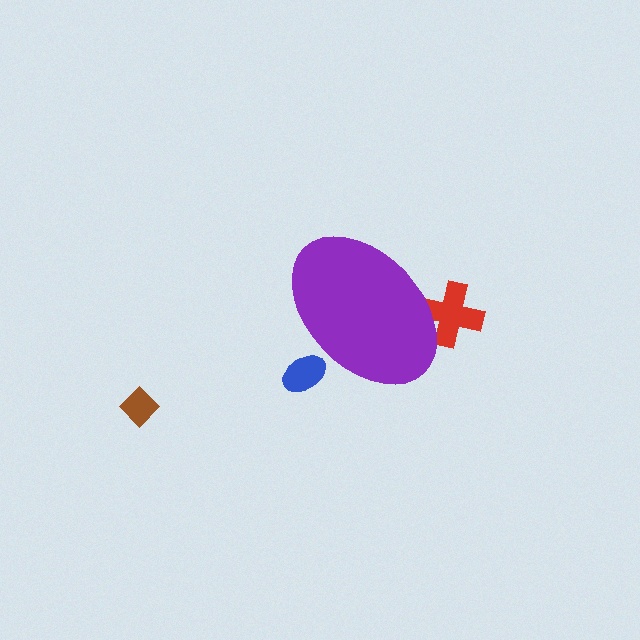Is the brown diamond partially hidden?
No, the brown diamond is fully visible.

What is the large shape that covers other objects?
A purple ellipse.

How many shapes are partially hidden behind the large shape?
2 shapes are partially hidden.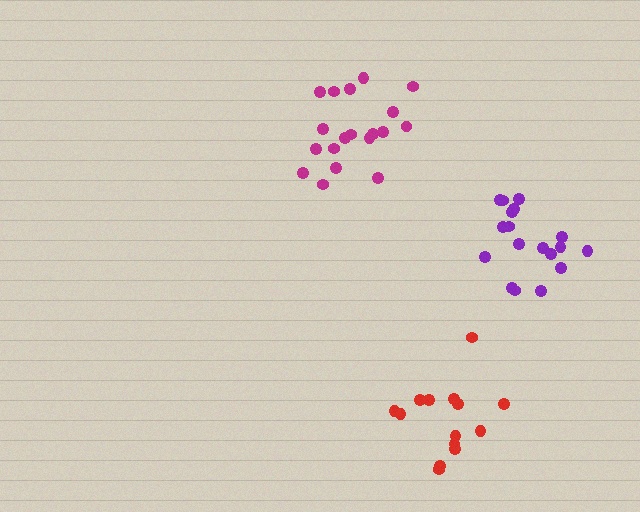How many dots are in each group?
Group 1: 14 dots, Group 2: 19 dots, Group 3: 18 dots (51 total).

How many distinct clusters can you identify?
There are 3 distinct clusters.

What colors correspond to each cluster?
The clusters are colored: red, magenta, purple.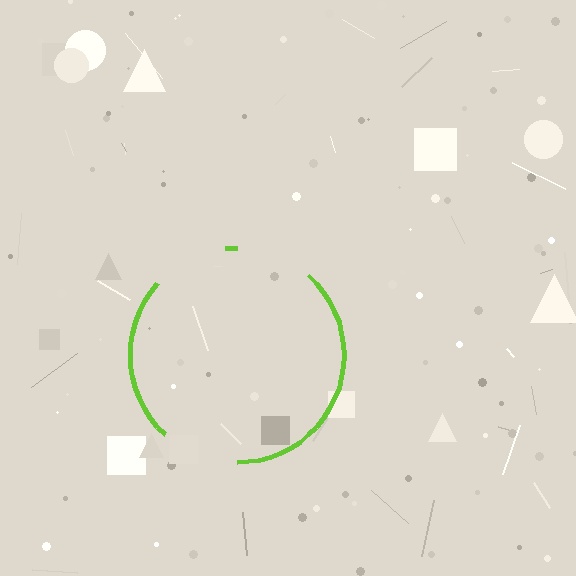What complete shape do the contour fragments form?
The contour fragments form a circle.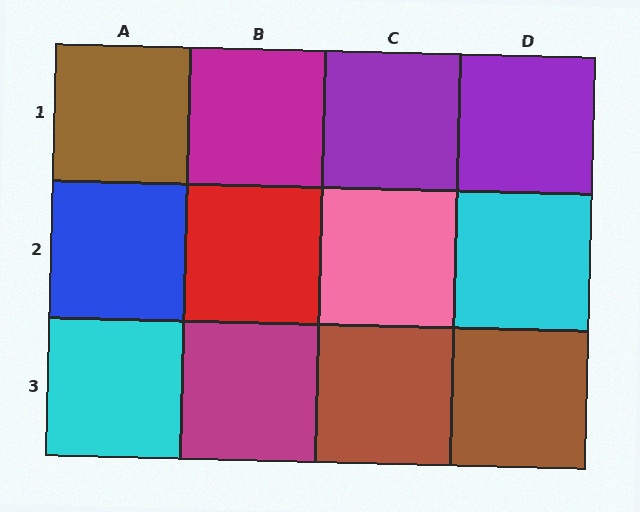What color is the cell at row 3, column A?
Cyan.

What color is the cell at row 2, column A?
Blue.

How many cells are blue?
1 cell is blue.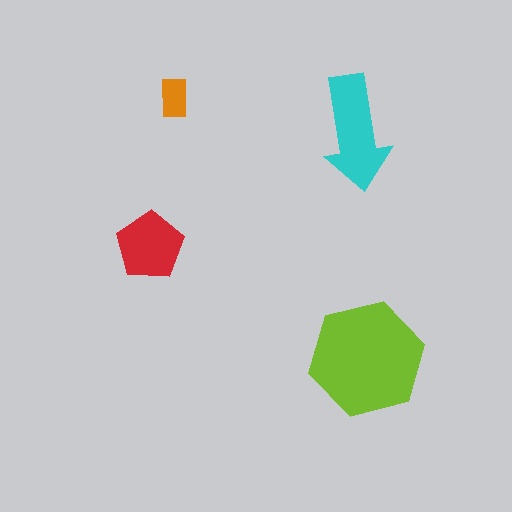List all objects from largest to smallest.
The lime hexagon, the cyan arrow, the red pentagon, the orange rectangle.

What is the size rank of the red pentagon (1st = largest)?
3rd.